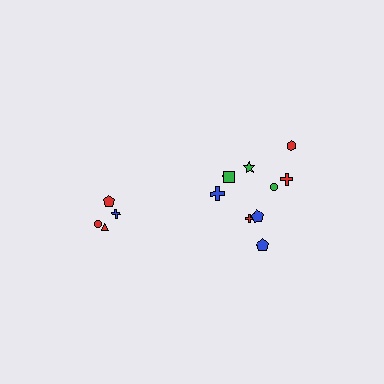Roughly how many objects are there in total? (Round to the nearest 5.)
Roughly 15 objects in total.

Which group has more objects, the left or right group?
The right group.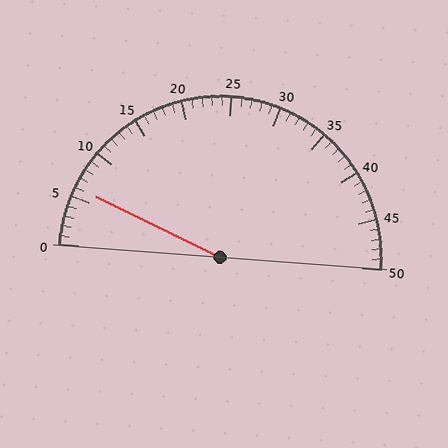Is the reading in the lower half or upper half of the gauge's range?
The reading is in the lower half of the range (0 to 50).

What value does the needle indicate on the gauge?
The needle indicates approximately 6.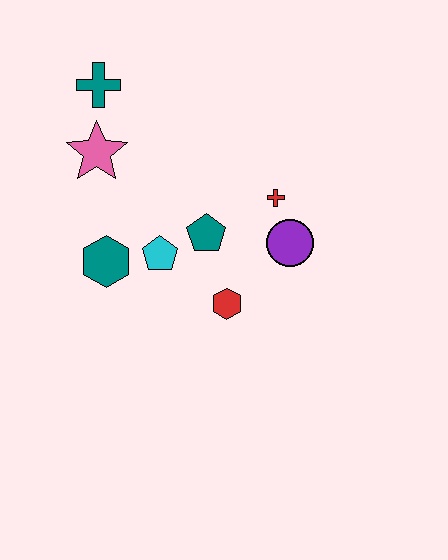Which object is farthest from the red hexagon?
The teal cross is farthest from the red hexagon.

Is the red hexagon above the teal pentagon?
No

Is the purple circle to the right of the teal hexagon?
Yes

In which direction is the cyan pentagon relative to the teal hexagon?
The cyan pentagon is to the right of the teal hexagon.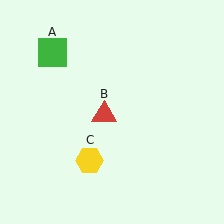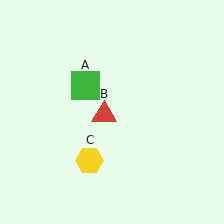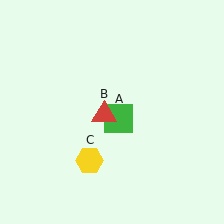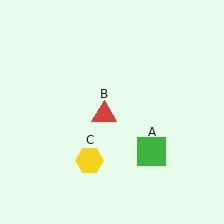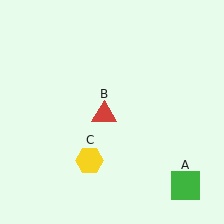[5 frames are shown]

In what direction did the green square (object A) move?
The green square (object A) moved down and to the right.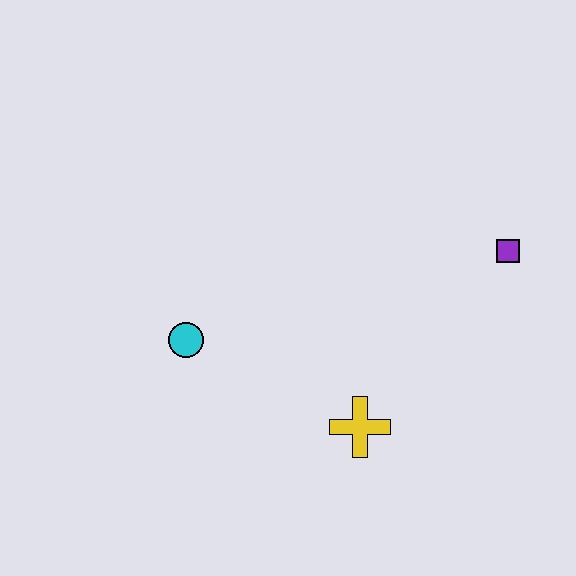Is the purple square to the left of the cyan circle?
No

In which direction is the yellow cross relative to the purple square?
The yellow cross is below the purple square.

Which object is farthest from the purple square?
The cyan circle is farthest from the purple square.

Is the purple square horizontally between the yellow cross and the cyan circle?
No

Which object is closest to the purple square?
The yellow cross is closest to the purple square.